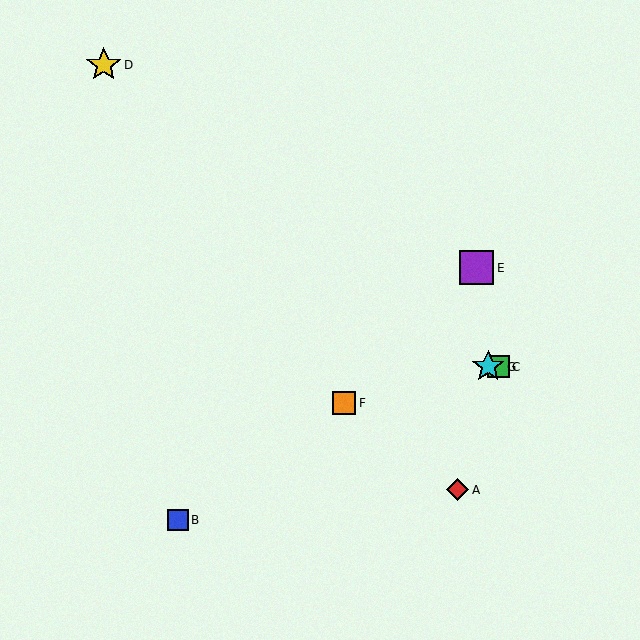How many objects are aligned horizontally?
2 objects (C, G) are aligned horizontally.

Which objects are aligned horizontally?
Objects C, G are aligned horizontally.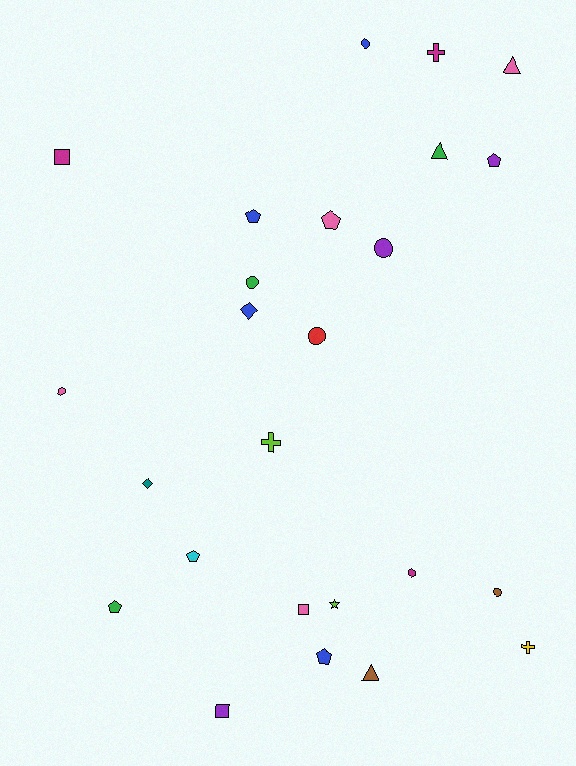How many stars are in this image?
There is 1 star.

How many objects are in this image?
There are 25 objects.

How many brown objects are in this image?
There are 2 brown objects.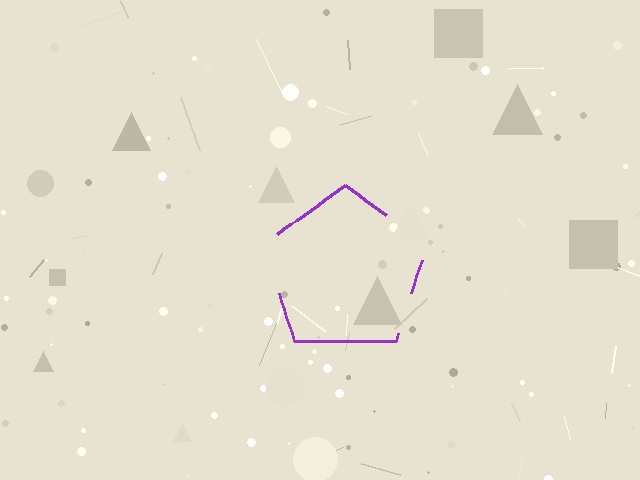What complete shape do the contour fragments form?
The contour fragments form a pentagon.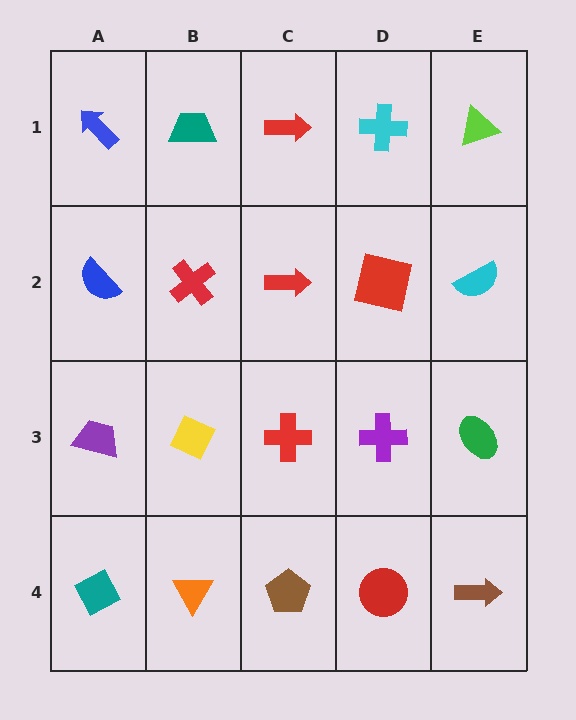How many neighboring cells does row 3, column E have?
3.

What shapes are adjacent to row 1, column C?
A red arrow (row 2, column C), a teal trapezoid (row 1, column B), a cyan cross (row 1, column D).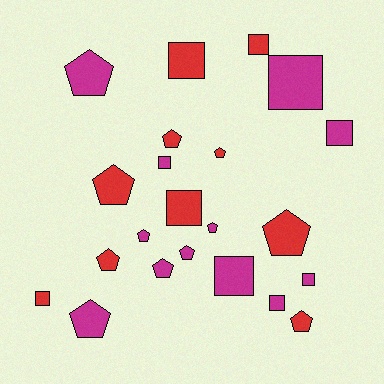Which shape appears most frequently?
Pentagon, with 12 objects.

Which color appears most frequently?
Magenta, with 12 objects.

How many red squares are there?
There are 4 red squares.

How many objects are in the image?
There are 22 objects.